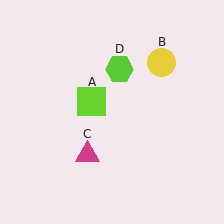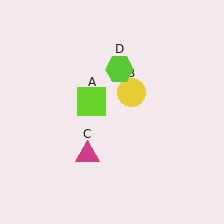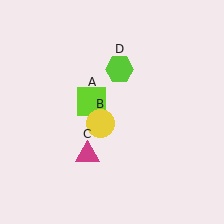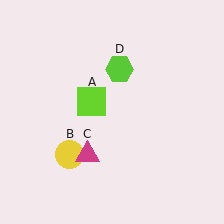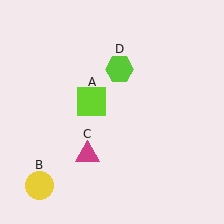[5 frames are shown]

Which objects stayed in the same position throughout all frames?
Lime square (object A) and magenta triangle (object C) and lime hexagon (object D) remained stationary.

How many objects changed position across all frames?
1 object changed position: yellow circle (object B).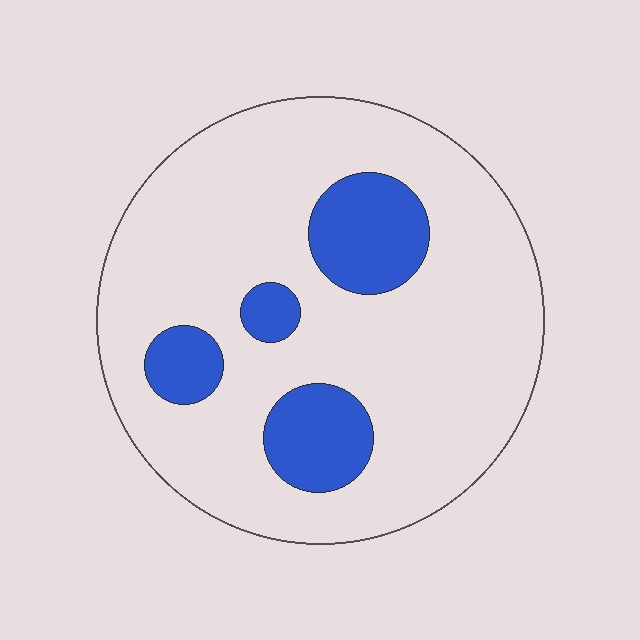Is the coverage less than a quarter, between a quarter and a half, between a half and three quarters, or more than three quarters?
Less than a quarter.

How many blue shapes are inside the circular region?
4.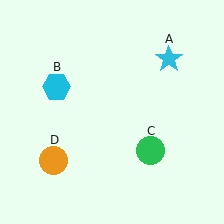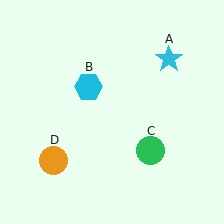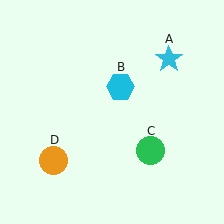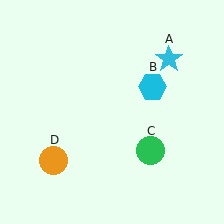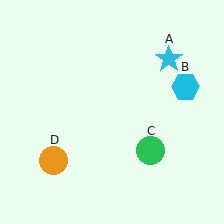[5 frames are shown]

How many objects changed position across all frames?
1 object changed position: cyan hexagon (object B).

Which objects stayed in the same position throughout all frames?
Cyan star (object A) and green circle (object C) and orange circle (object D) remained stationary.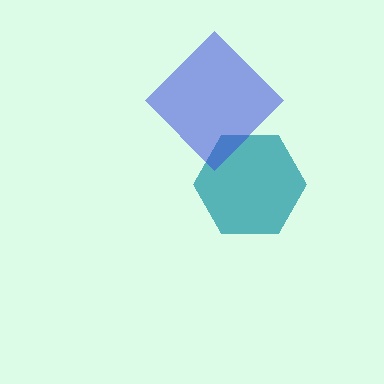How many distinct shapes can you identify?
There are 2 distinct shapes: a teal hexagon, a blue diamond.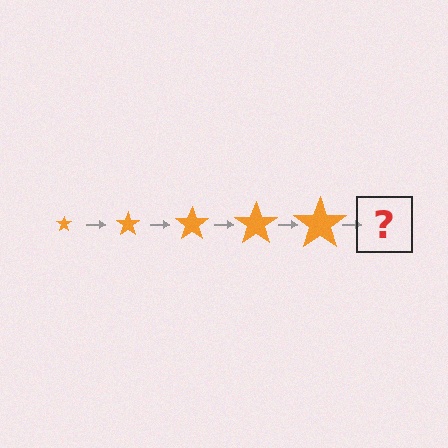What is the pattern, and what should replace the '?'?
The pattern is that the star gets progressively larger each step. The '?' should be an orange star, larger than the previous one.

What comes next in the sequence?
The next element should be an orange star, larger than the previous one.